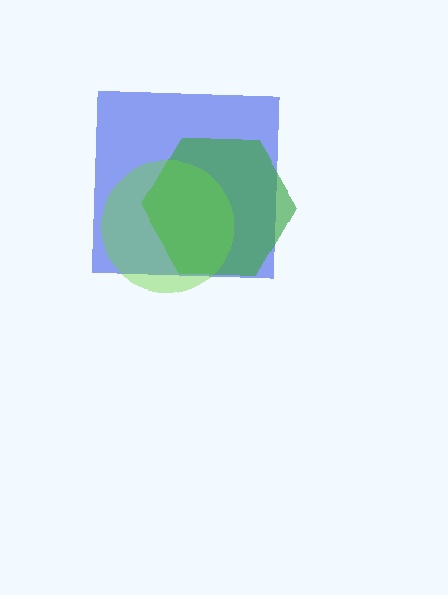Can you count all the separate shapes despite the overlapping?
Yes, there are 3 separate shapes.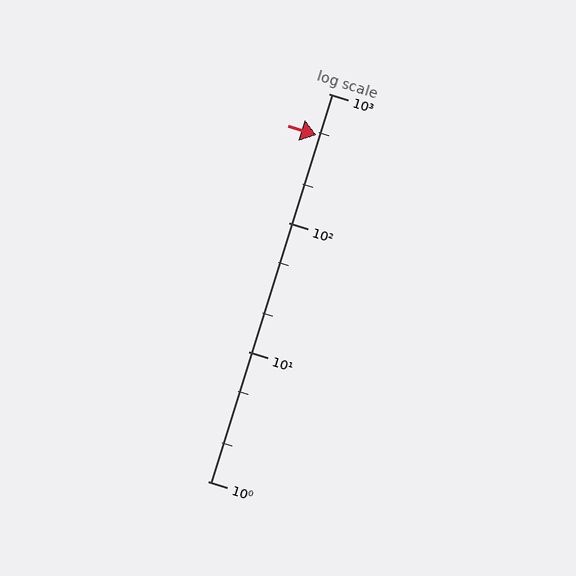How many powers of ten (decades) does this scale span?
The scale spans 3 decades, from 1 to 1000.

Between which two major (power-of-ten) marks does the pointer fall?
The pointer is between 100 and 1000.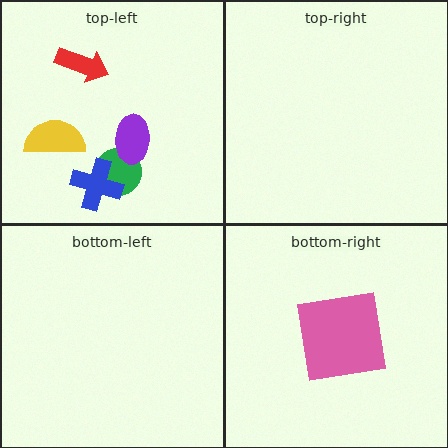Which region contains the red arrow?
The top-left region.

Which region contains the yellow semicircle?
The top-left region.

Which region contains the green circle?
The top-left region.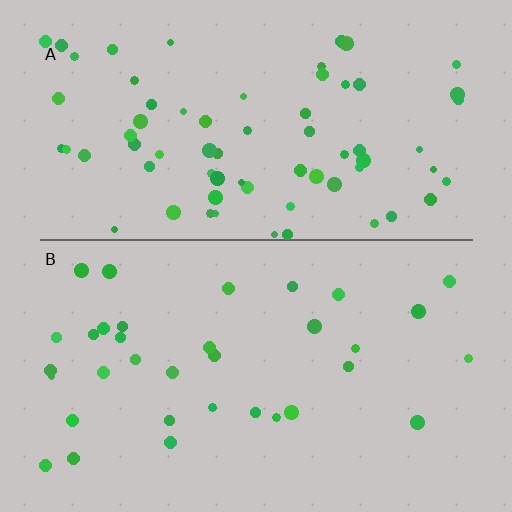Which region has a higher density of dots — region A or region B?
A (the top).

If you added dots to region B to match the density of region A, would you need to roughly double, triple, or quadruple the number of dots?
Approximately double.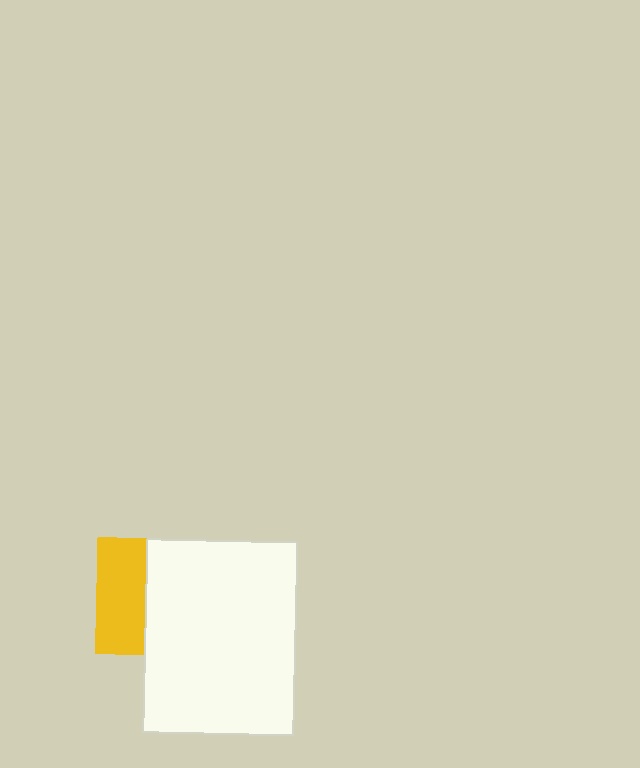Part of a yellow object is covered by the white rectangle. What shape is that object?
It is a square.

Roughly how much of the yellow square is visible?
A small part of it is visible (roughly 41%).